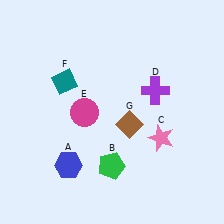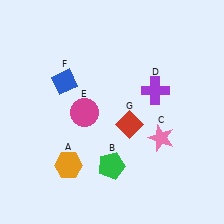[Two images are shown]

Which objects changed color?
A changed from blue to orange. F changed from teal to blue. G changed from brown to red.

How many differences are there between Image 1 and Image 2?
There are 3 differences between the two images.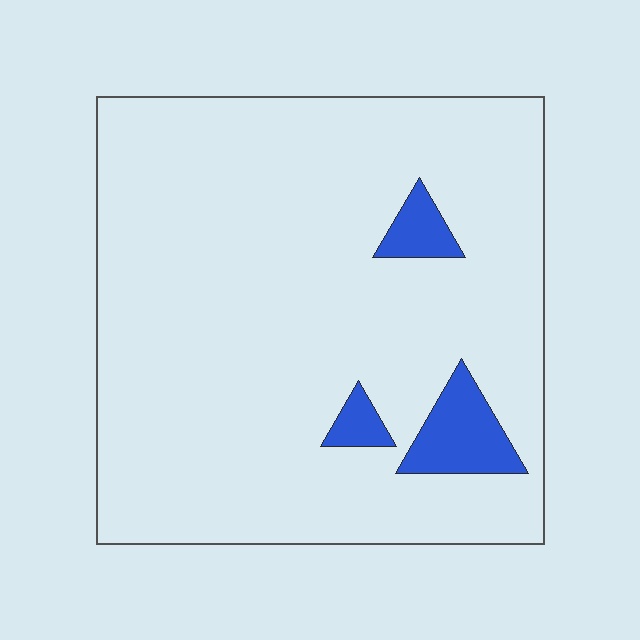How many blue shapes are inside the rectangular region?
3.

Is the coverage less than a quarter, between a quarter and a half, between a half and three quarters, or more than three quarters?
Less than a quarter.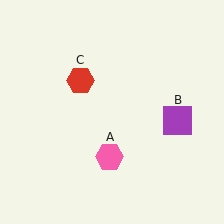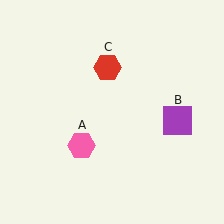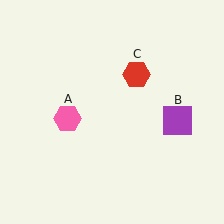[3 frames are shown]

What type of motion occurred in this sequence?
The pink hexagon (object A), red hexagon (object C) rotated clockwise around the center of the scene.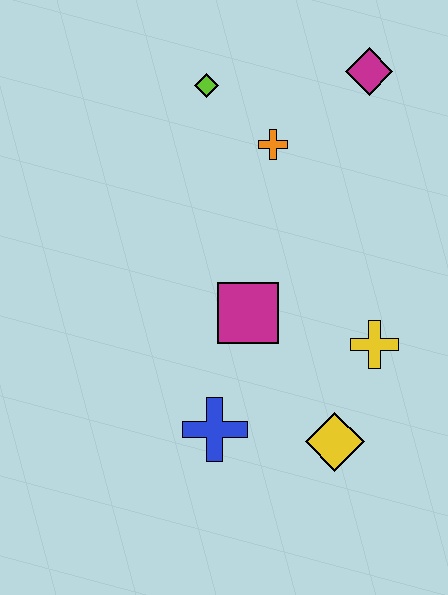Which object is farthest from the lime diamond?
The yellow diamond is farthest from the lime diamond.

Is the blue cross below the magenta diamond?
Yes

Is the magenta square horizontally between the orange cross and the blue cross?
Yes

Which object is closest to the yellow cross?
The yellow diamond is closest to the yellow cross.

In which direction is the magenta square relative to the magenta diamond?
The magenta square is below the magenta diamond.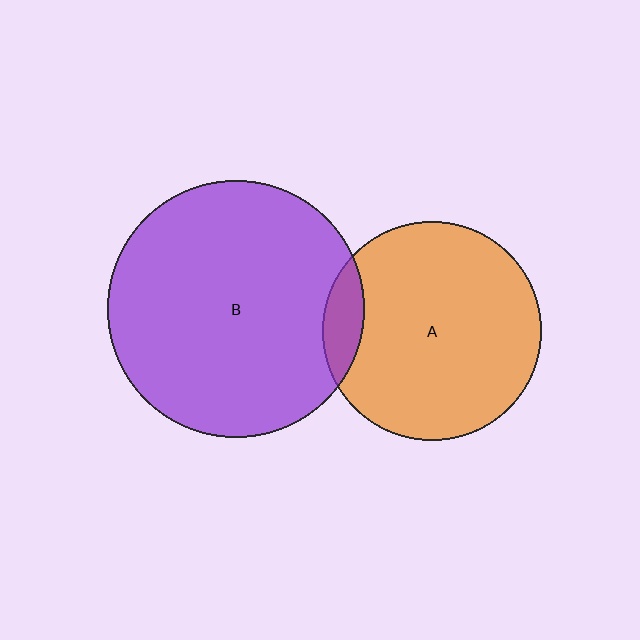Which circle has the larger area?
Circle B (purple).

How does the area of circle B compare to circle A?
Approximately 1.4 times.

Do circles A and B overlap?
Yes.